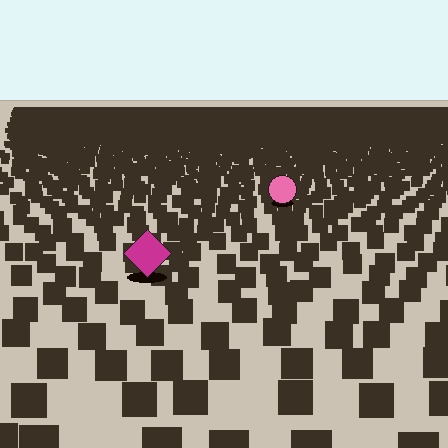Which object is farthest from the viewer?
The pink circle is farthest from the viewer. It appears smaller and the ground texture around it is denser.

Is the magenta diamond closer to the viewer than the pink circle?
Yes. The magenta diamond is closer — you can tell from the texture gradient: the ground texture is coarser near it.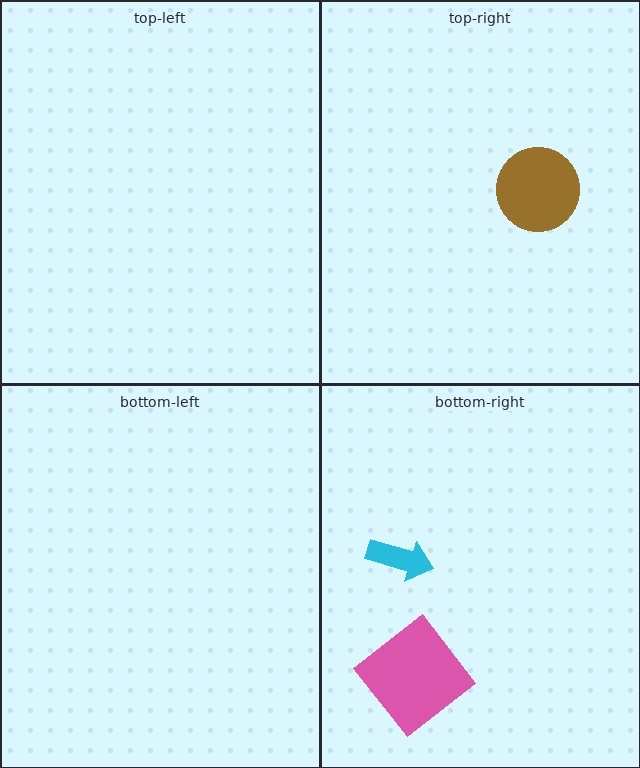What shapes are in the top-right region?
The brown circle.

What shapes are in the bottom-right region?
The pink diamond, the cyan arrow.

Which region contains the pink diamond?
The bottom-right region.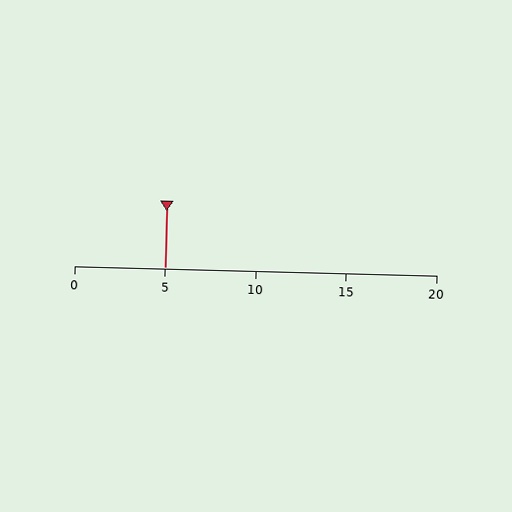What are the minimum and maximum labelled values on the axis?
The axis runs from 0 to 20.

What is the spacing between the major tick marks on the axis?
The major ticks are spaced 5 apart.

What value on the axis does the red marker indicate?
The marker indicates approximately 5.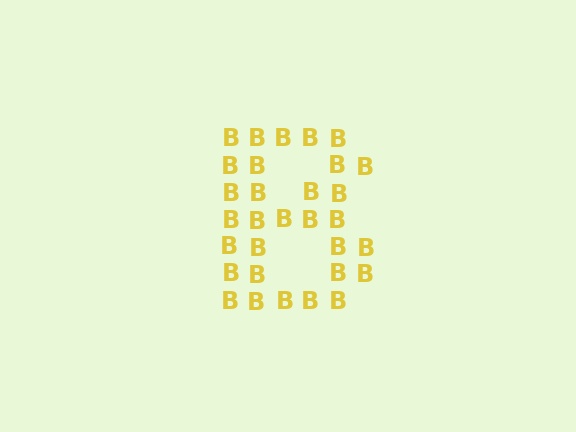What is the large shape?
The large shape is the letter B.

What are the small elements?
The small elements are letter B's.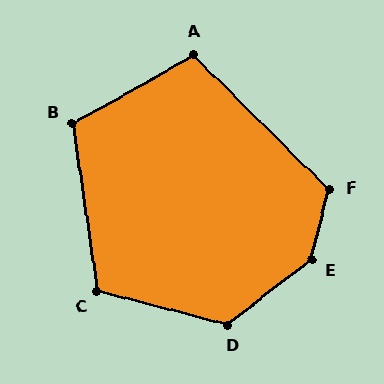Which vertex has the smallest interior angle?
A, at approximately 105 degrees.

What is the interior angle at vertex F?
Approximately 120 degrees (obtuse).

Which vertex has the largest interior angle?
E, at approximately 142 degrees.